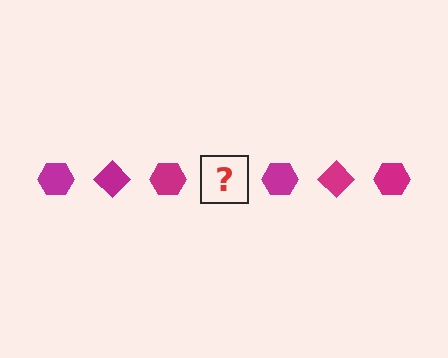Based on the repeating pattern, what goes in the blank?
The blank should be a magenta diamond.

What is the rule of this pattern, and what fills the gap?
The rule is that the pattern cycles through hexagon, diamond shapes in magenta. The gap should be filled with a magenta diamond.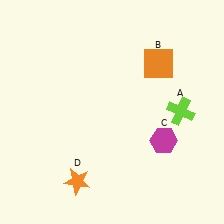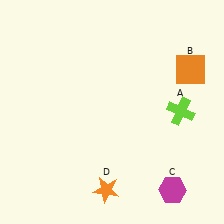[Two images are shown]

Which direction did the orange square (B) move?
The orange square (B) moved right.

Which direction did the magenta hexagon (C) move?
The magenta hexagon (C) moved down.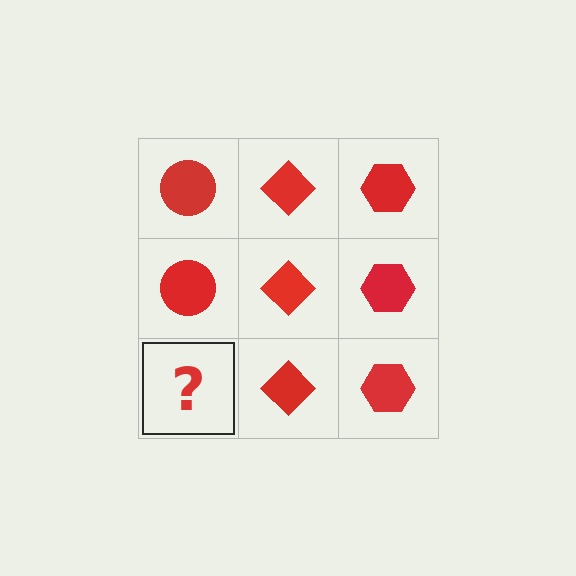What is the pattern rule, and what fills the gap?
The rule is that each column has a consistent shape. The gap should be filled with a red circle.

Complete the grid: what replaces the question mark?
The question mark should be replaced with a red circle.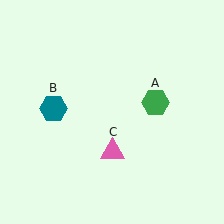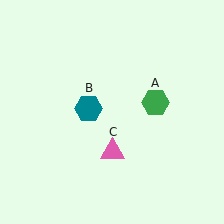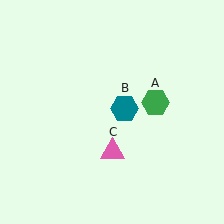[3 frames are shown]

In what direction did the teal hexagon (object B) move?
The teal hexagon (object B) moved right.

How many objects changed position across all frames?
1 object changed position: teal hexagon (object B).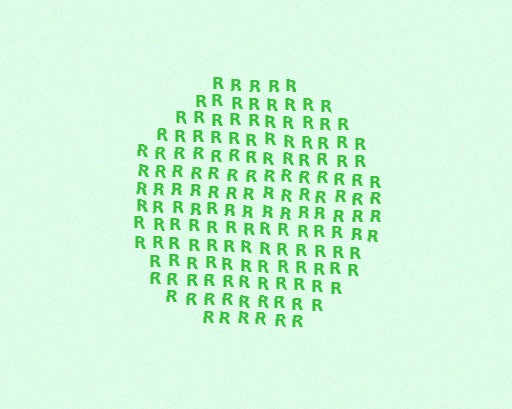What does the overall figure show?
The overall figure shows a circle.